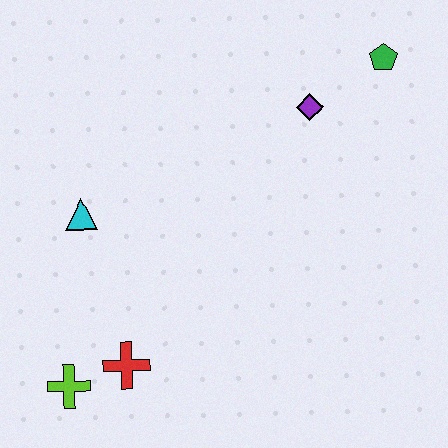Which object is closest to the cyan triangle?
The red cross is closest to the cyan triangle.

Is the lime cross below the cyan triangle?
Yes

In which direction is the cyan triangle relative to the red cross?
The cyan triangle is above the red cross.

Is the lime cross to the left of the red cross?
Yes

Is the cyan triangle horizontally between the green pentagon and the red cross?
No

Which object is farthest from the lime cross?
The green pentagon is farthest from the lime cross.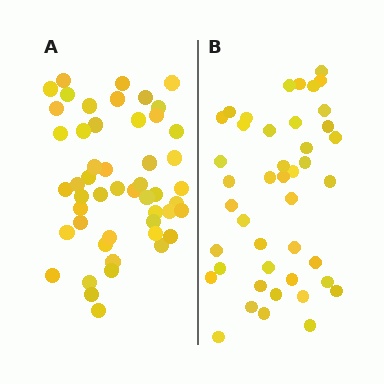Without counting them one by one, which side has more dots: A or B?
Region A (the left region) has more dots.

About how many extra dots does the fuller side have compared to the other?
Region A has roughly 8 or so more dots than region B.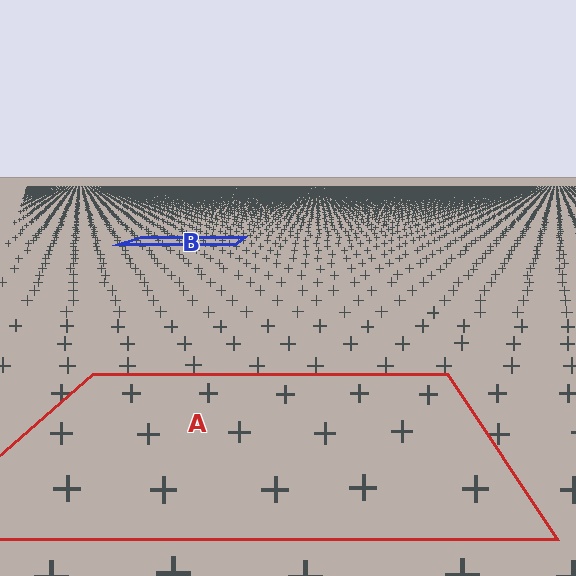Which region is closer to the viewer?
Region A is closer. The texture elements there are larger and more spread out.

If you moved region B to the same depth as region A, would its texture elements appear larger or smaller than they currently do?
They would appear larger. At a closer depth, the same texture elements are projected at a bigger on-screen size.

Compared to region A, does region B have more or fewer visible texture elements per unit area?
Region B has more texture elements per unit area — they are packed more densely because it is farther away.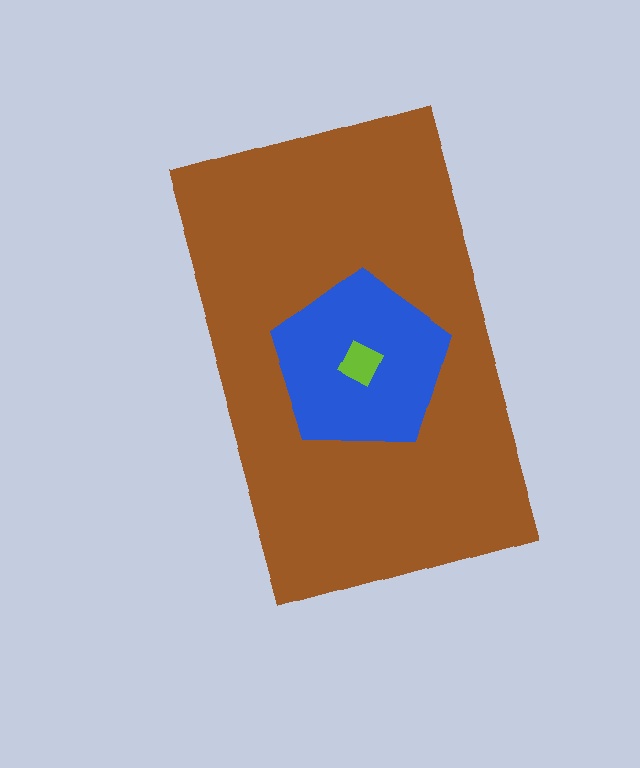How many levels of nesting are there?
3.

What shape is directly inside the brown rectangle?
The blue pentagon.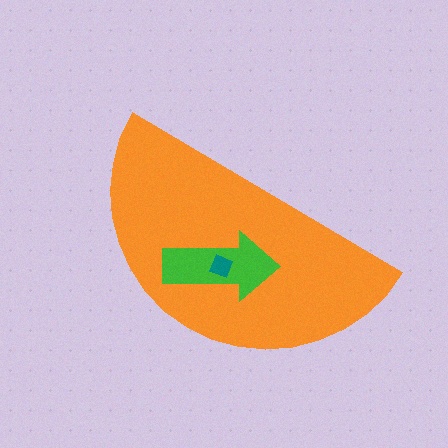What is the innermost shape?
The teal diamond.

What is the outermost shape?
The orange semicircle.